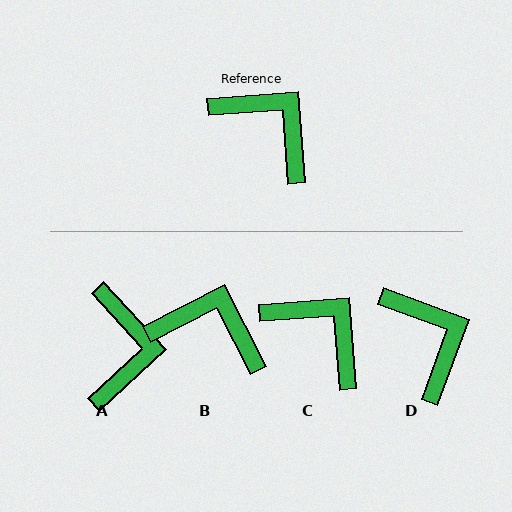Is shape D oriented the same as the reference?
No, it is off by about 25 degrees.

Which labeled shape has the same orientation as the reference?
C.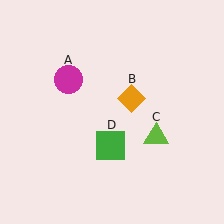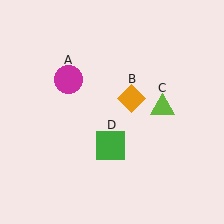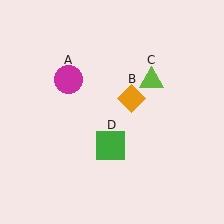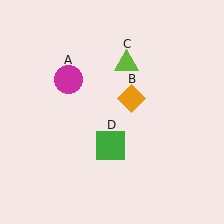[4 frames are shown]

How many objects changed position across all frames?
1 object changed position: lime triangle (object C).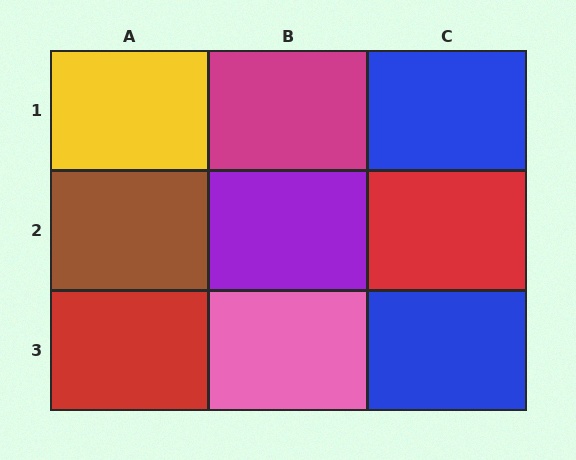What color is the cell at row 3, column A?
Red.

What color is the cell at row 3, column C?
Blue.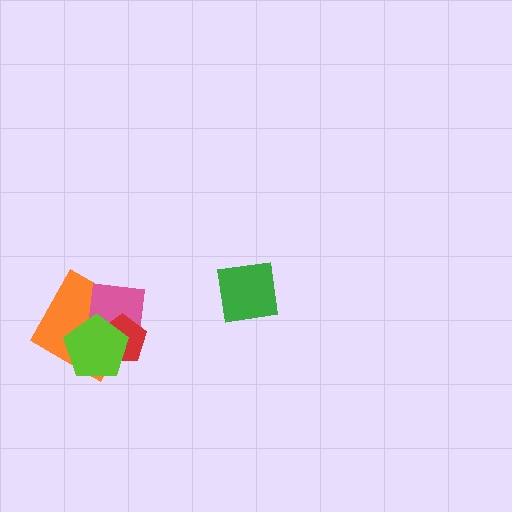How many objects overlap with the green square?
0 objects overlap with the green square.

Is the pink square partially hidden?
Yes, it is partially covered by another shape.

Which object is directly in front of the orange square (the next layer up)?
The pink square is directly in front of the orange square.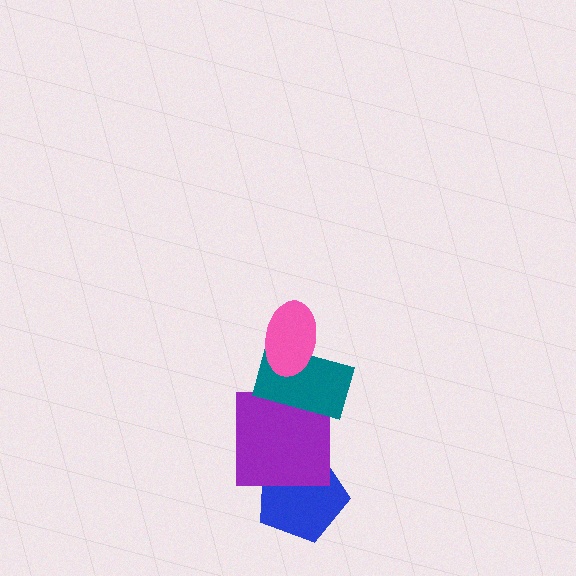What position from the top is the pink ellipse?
The pink ellipse is 1st from the top.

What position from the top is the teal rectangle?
The teal rectangle is 2nd from the top.